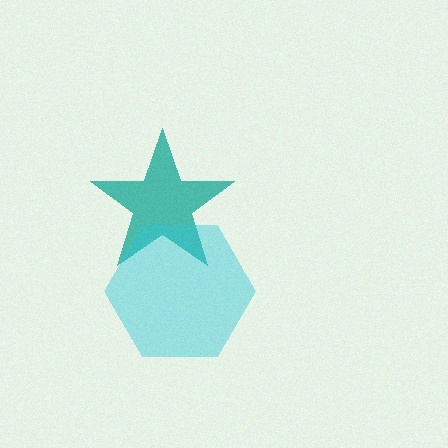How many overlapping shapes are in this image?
There are 2 overlapping shapes in the image.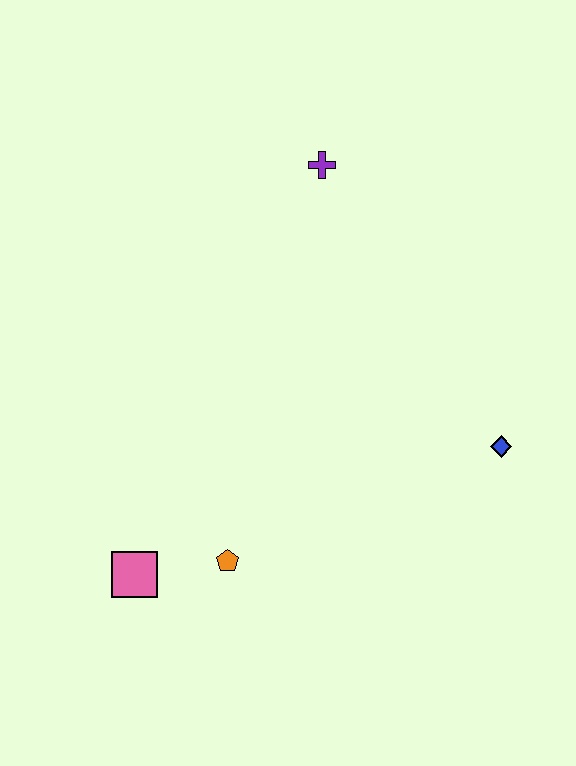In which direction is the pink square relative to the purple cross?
The pink square is below the purple cross.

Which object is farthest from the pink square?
The purple cross is farthest from the pink square.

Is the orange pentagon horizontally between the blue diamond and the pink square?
Yes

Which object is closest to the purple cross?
The blue diamond is closest to the purple cross.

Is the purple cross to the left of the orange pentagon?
No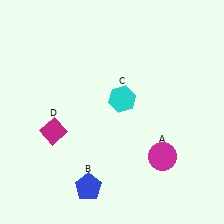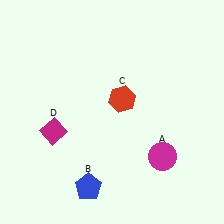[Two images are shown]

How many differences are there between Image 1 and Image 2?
There is 1 difference between the two images.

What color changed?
The hexagon (C) changed from cyan in Image 1 to red in Image 2.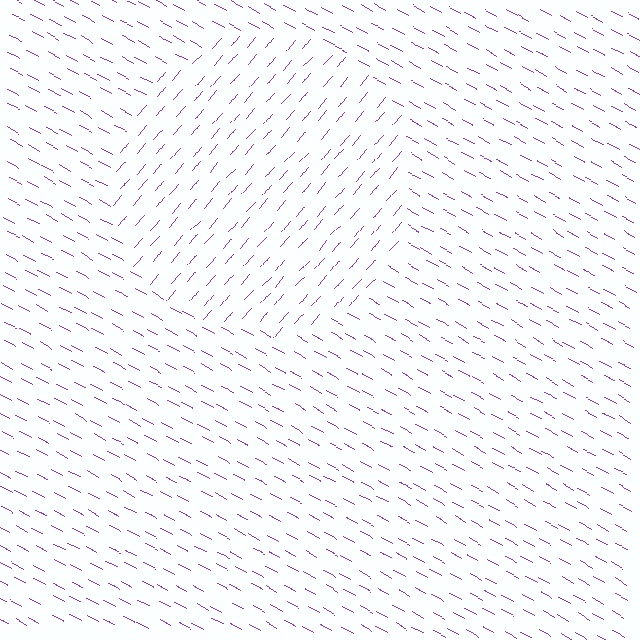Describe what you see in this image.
The image is filled with small purple line segments. A circle region in the image has lines oriented differently from the surrounding lines, creating a visible texture boundary.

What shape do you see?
I see a circle.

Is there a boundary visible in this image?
Yes, there is a texture boundary formed by a change in line orientation.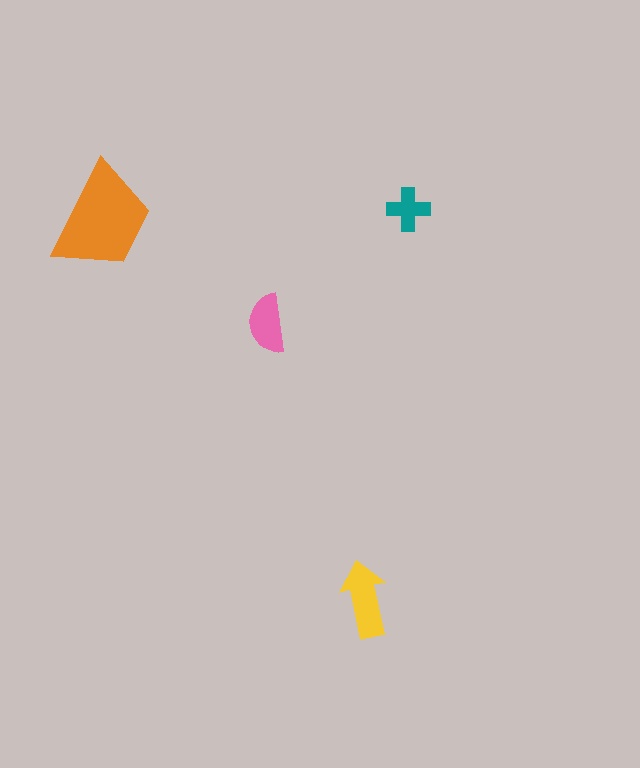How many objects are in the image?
There are 4 objects in the image.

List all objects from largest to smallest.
The orange trapezoid, the yellow arrow, the pink semicircle, the teal cross.